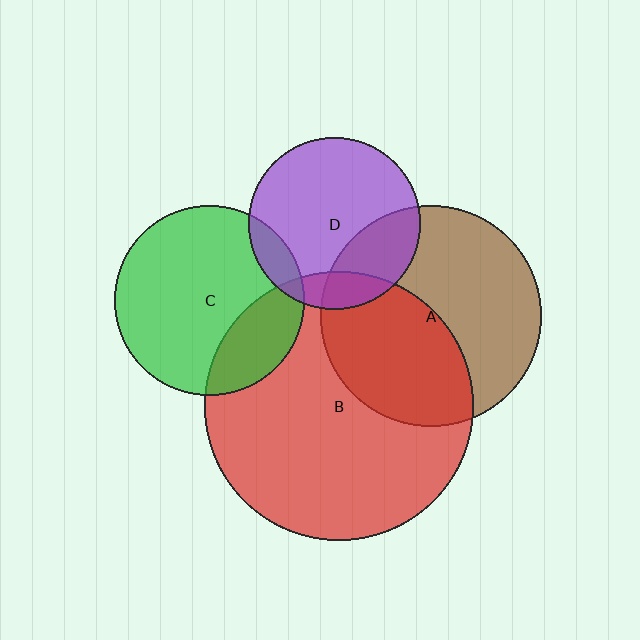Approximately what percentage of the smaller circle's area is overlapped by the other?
Approximately 45%.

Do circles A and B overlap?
Yes.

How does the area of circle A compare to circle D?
Approximately 1.7 times.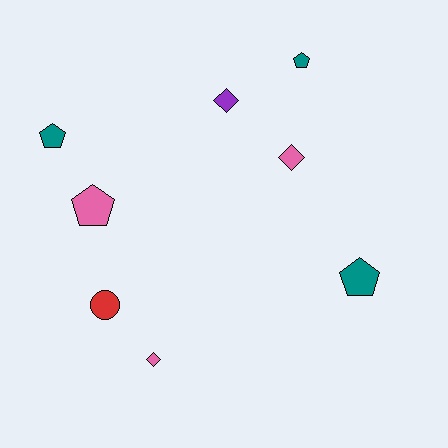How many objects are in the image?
There are 8 objects.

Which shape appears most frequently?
Pentagon, with 4 objects.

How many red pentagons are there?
There are no red pentagons.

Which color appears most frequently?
Pink, with 3 objects.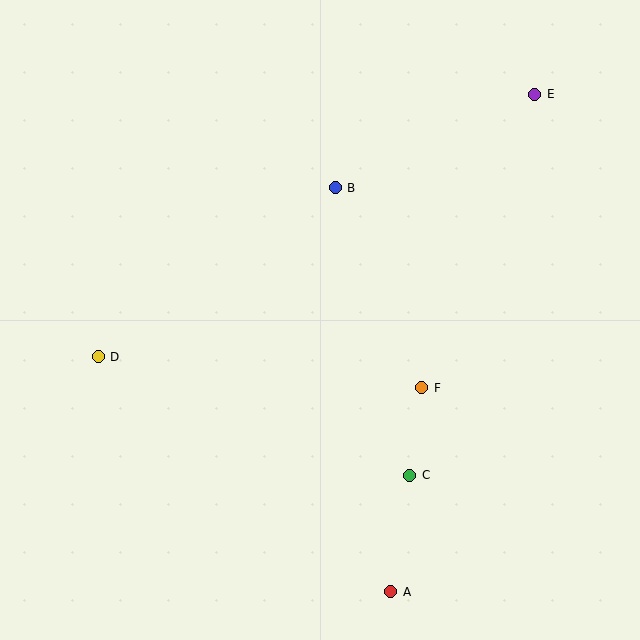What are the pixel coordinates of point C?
Point C is at (410, 475).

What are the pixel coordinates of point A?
Point A is at (391, 592).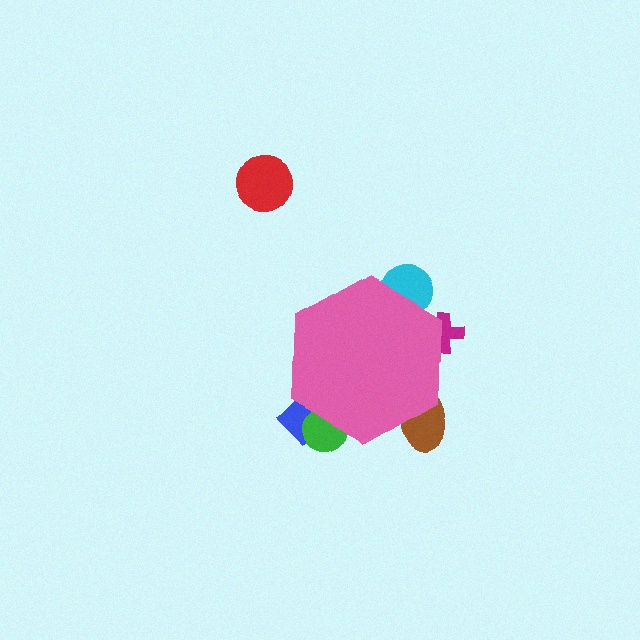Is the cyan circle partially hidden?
Yes, the cyan circle is partially hidden behind the pink hexagon.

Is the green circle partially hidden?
Yes, the green circle is partially hidden behind the pink hexagon.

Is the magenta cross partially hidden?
Yes, the magenta cross is partially hidden behind the pink hexagon.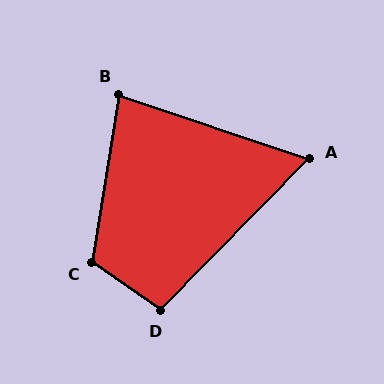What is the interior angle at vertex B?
Approximately 80 degrees (acute).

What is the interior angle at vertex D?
Approximately 100 degrees (obtuse).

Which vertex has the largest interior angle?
C, at approximately 116 degrees.